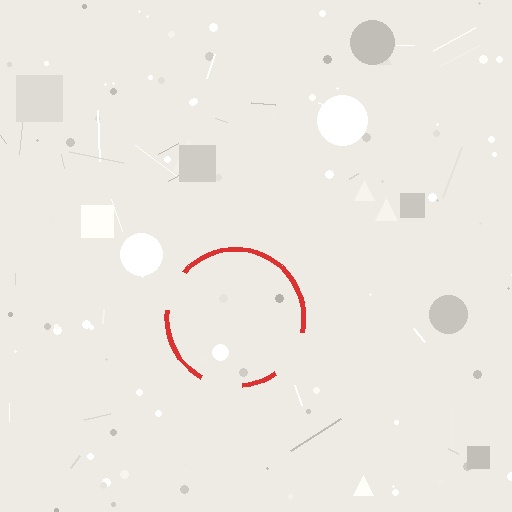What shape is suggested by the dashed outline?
The dashed outline suggests a circle.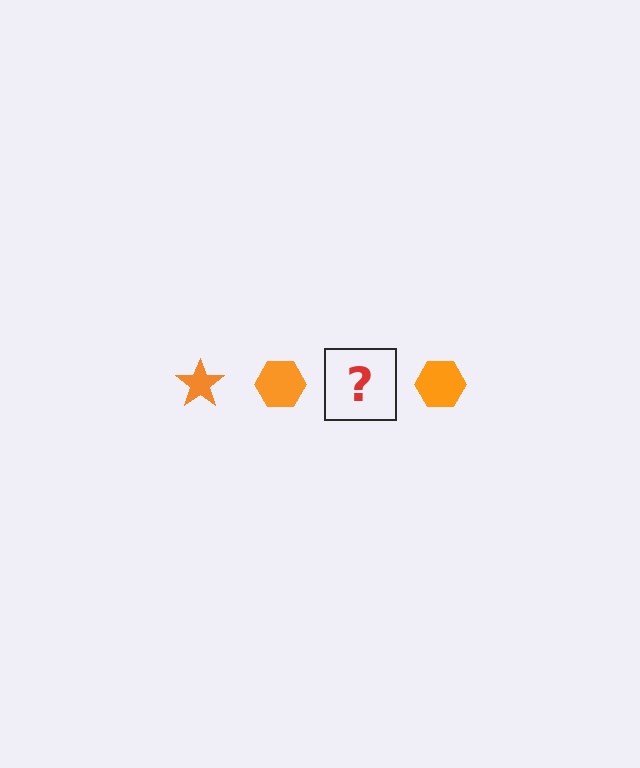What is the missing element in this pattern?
The missing element is an orange star.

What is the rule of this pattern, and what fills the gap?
The rule is that the pattern cycles through star, hexagon shapes in orange. The gap should be filled with an orange star.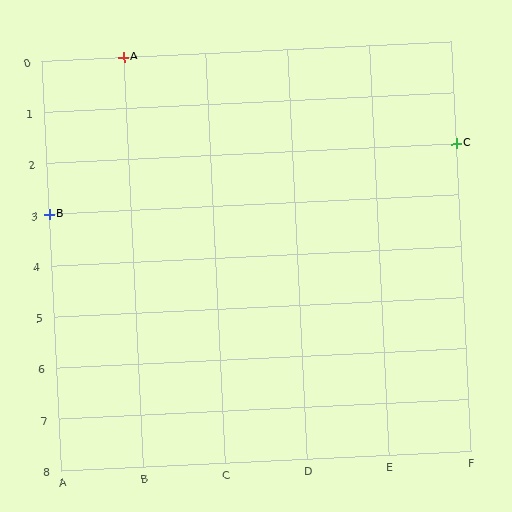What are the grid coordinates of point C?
Point C is at grid coordinates (F, 2).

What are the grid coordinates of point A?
Point A is at grid coordinates (B, 0).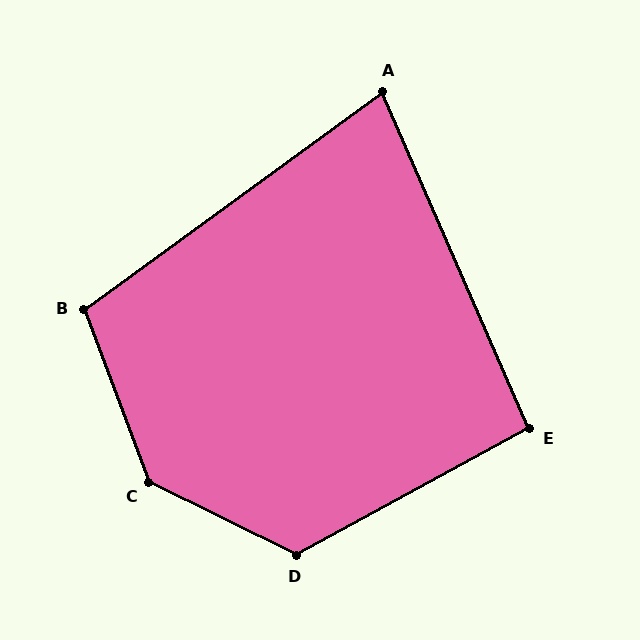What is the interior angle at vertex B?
Approximately 106 degrees (obtuse).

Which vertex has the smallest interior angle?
A, at approximately 78 degrees.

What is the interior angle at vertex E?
Approximately 95 degrees (approximately right).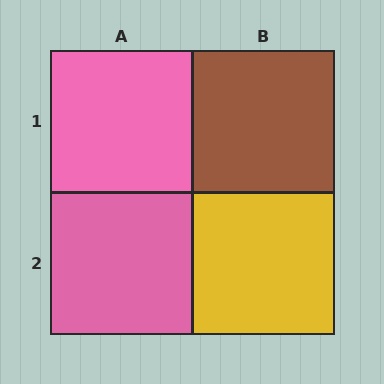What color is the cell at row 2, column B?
Yellow.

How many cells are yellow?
1 cell is yellow.